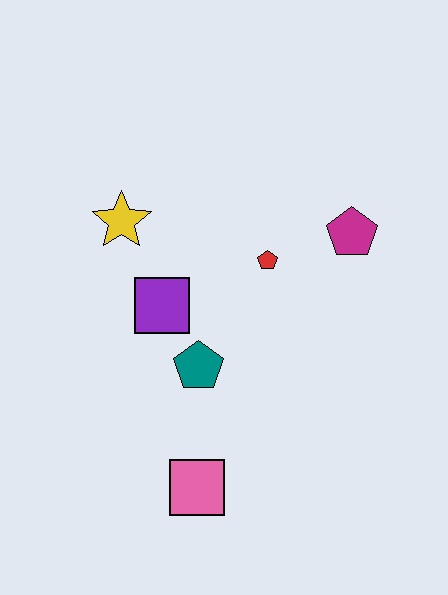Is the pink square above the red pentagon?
No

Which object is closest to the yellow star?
The purple square is closest to the yellow star.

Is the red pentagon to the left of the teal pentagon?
No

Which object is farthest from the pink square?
The magenta pentagon is farthest from the pink square.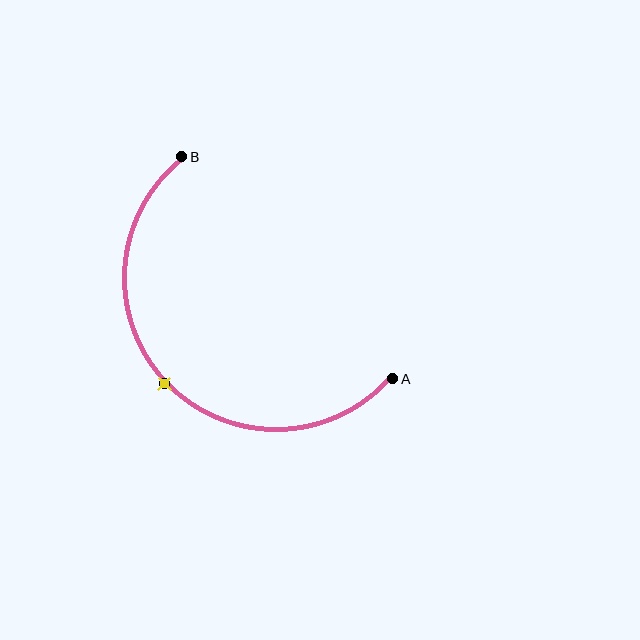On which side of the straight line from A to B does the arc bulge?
The arc bulges below and to the left of the straight line connecting A and B.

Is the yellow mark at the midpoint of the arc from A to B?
Yes. The yellow mark lies on the arc at equal arc-length from both A and B — it is the arc midpoint.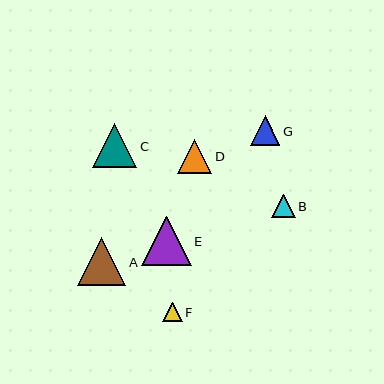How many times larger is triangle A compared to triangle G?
Triangle A is approximately 1.6 times the size of triangle G.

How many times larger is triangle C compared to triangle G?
Triangle C is approximately 1.5 times the size of triangle G.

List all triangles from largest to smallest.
From largest to smallest: E, A, C, D, G, B, F.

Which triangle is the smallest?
Triangle F is the smallest with a size of approximately 19 pixels.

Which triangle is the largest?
Triangle E is the largest with a size of approximately 49 pixels.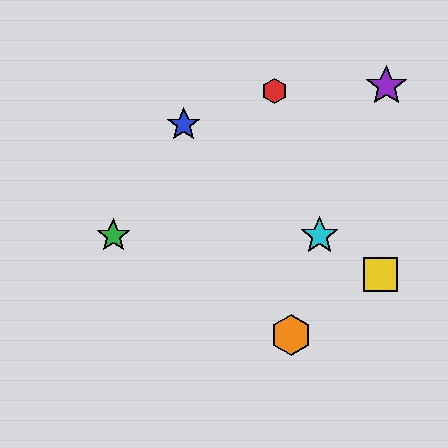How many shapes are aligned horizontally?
2 shapes (the green star, the cyan star) are aligned horizontally.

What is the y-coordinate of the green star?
The green star is at y≈236.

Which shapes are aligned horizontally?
The green star, the cyan star are aligned horizontally.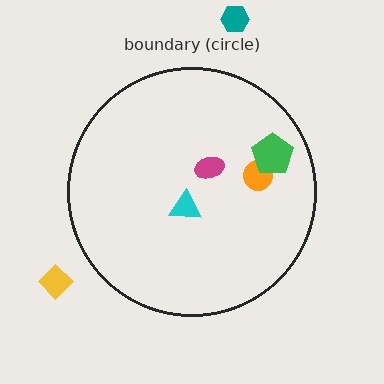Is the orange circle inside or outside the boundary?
Inside.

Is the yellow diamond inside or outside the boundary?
Outside.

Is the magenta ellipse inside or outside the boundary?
Inside.